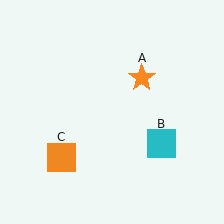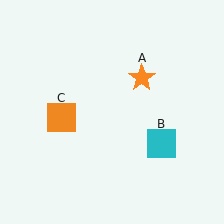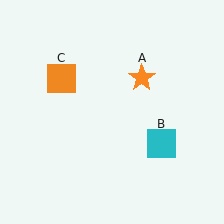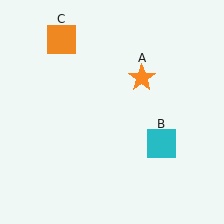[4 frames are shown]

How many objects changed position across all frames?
1 object changed position: orange square (object C).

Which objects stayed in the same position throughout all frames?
Orange star (object A) and cyan square (object B) remained stationary.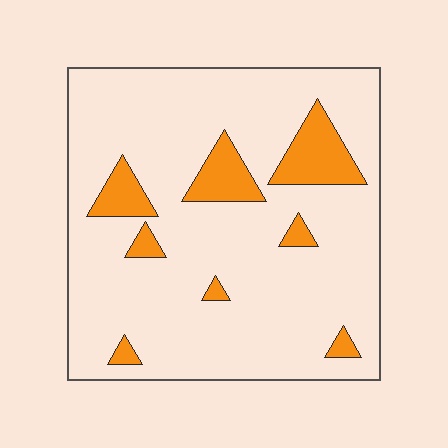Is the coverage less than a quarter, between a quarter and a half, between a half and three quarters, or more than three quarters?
Less than a quarter.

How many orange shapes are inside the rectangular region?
8.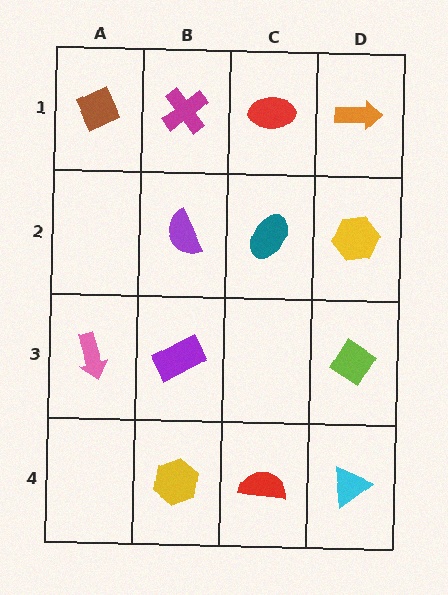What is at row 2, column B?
A purple semicircle.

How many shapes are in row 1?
4 shapes.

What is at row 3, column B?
A purple rectangle.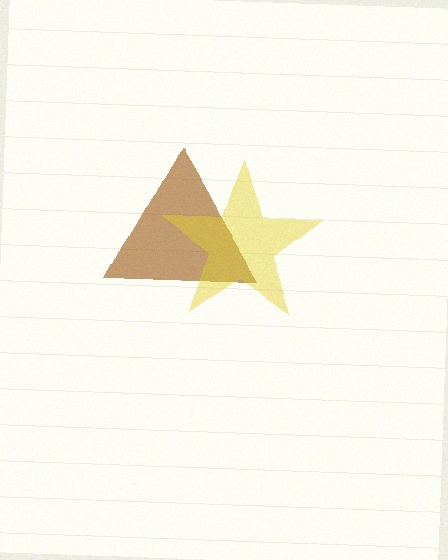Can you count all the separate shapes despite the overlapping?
Yes, there are 2 separate shapes.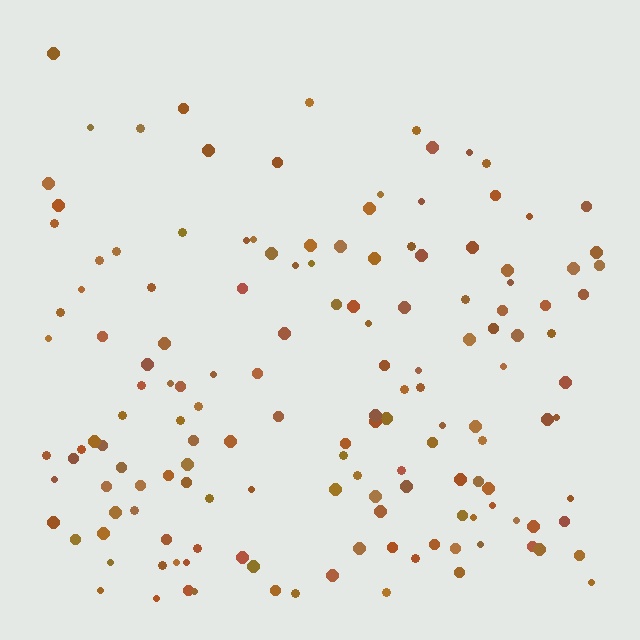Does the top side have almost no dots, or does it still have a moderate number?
Still a moderate number, just noticeably fewer than the bottom.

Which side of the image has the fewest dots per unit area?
The top.